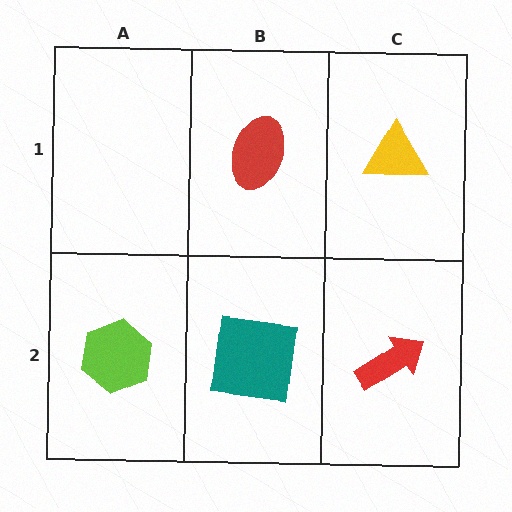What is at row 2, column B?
A teal square.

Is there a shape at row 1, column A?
No, that cell is empty.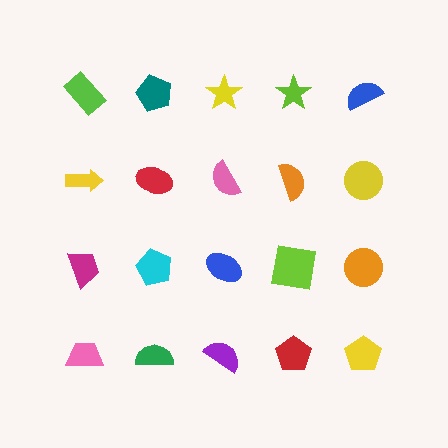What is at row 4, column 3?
A purple semicircle.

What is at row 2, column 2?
A red ellipse.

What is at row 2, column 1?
A yellow arrow.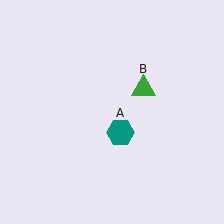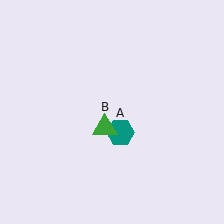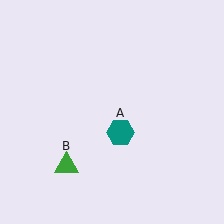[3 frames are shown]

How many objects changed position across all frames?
1 object changed position: green triangle (object B).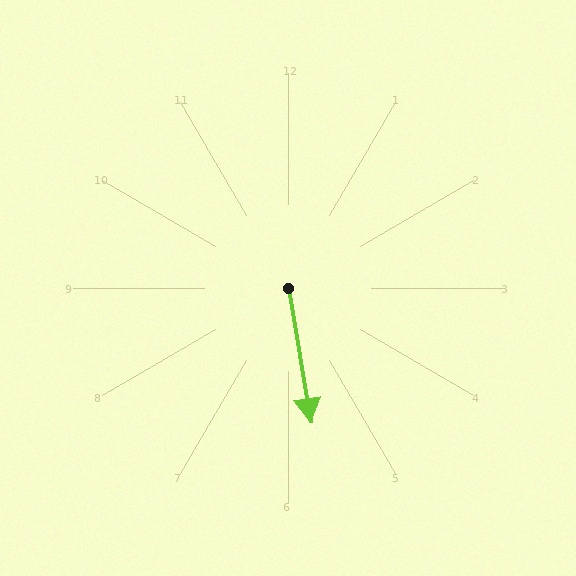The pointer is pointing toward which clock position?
Roughly 6 o'clock.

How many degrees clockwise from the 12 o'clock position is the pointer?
Approximately 170 degrees.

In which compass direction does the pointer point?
South.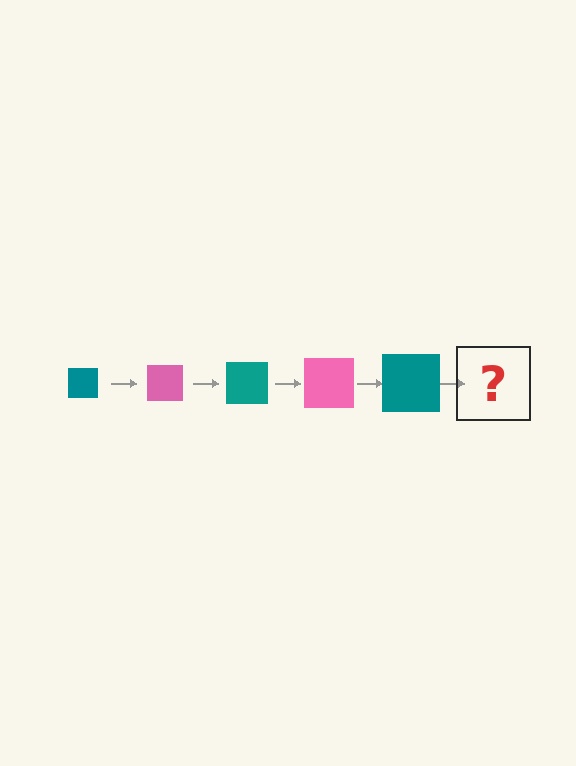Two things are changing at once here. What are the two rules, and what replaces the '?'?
The two rules are that the square grows larger each step and the color cycles through teal and pink. The '?' should be a pink square, larger than the previous one.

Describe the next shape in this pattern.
It should be a pink square, larger than the previous one.